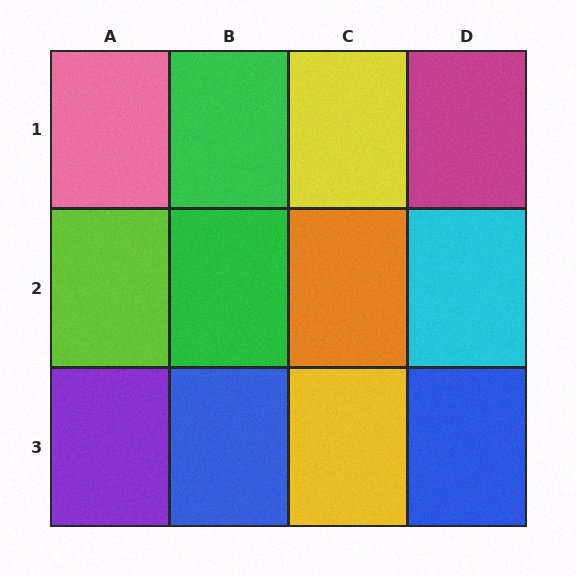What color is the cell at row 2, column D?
Cyan.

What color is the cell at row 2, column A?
Lime.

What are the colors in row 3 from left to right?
Purple, blue, yellow, blue.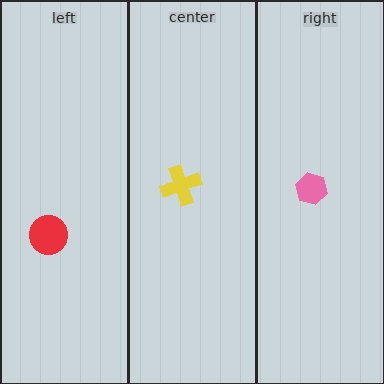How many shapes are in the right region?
1.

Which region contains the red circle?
The left region.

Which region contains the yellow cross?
The center region.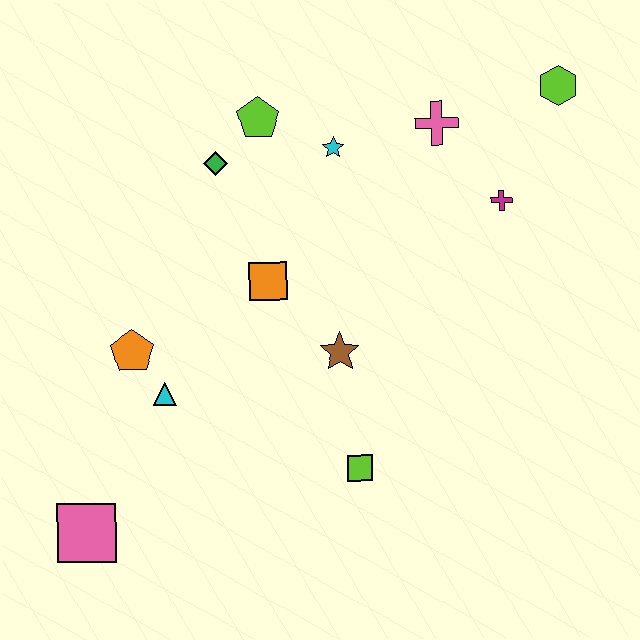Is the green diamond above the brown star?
Yes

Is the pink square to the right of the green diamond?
No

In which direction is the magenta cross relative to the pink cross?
The magenta cross is below the pink cross.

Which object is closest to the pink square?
The cyan triangle is closest to the pink square.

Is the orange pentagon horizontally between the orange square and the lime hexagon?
No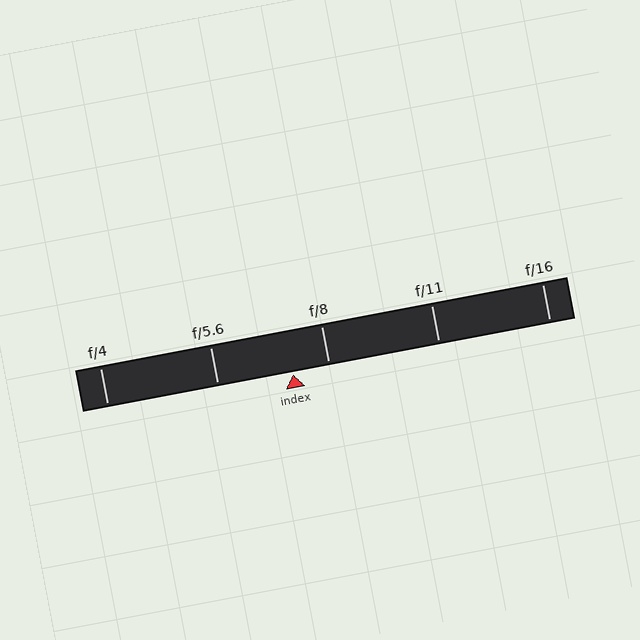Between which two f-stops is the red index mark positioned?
The index mark is between f/5.6 and f/8.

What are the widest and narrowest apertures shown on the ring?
The widest aperture shown is f/4 and the narrowest is f/16.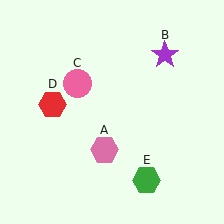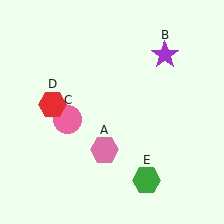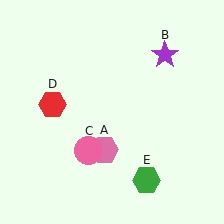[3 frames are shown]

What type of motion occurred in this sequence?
The pink circle (object C) rotated counterclockwise around the center of the scene.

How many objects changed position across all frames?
1 object changed position: pink circle (object C).